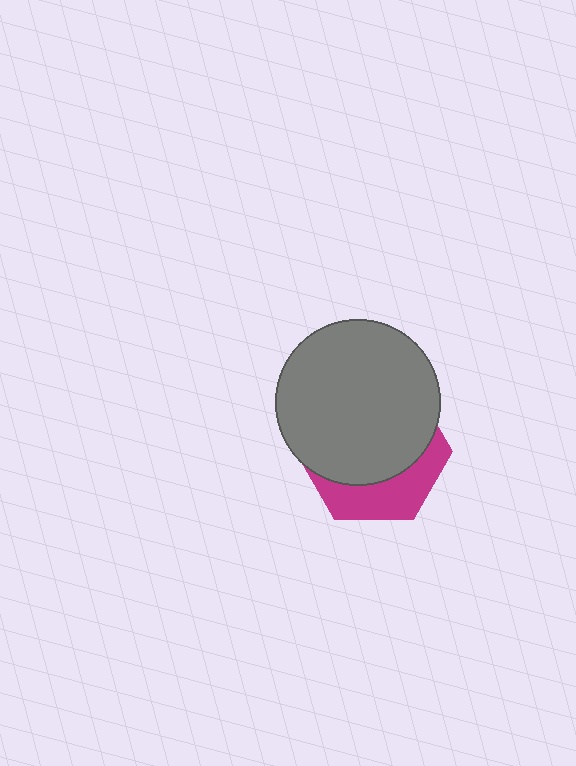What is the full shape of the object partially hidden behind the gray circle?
The partially hidden object is a magenta hexagon.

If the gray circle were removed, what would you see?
You would see the complete magenta hexagon.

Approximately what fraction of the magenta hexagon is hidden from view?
Roughly 68% of the magenta hexagon is hidden behind the gray circle.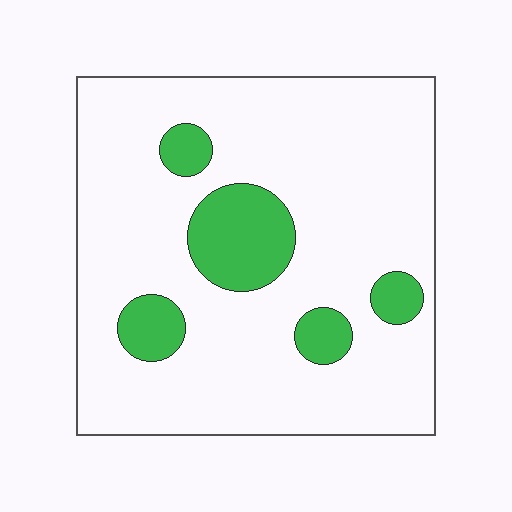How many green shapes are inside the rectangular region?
5.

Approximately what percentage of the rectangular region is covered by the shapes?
Approximately 15%.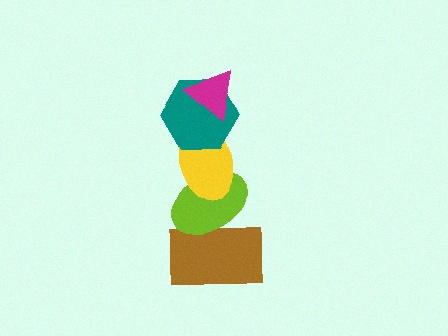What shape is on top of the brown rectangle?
The lime ellipse is on top of the brown rectangle.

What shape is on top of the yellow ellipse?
The teal hexagon is on top of the yellow ellipse.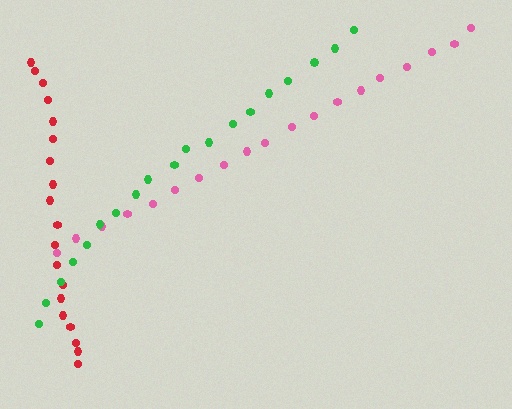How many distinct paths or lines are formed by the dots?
There are 3 distinct paths.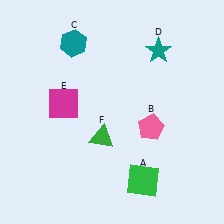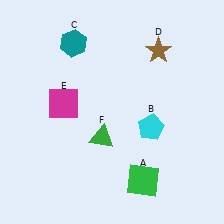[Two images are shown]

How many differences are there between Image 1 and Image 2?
There are 2 differences between the two images.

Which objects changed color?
B changed from pink to cyan. D changed from teal to brown.